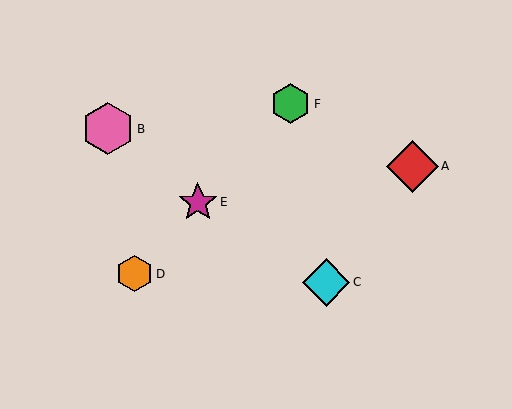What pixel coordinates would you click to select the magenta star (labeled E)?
Click at (198, 202) to select the magenta star E.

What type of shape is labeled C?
Shape C is a cyan diamond.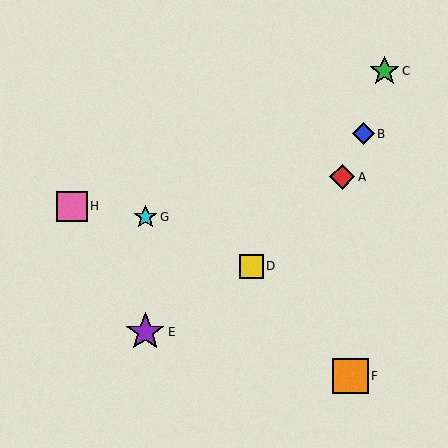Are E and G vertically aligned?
Yes, both are at x≈145.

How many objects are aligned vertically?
2 objects (E, G) are aligned vertically.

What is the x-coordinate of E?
Object E is at x≈145.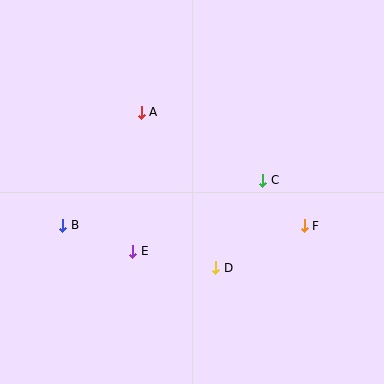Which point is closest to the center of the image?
Point C at (263, 180) is closest to the center.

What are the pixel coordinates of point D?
Point D is at (216, 268).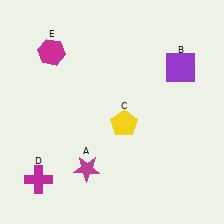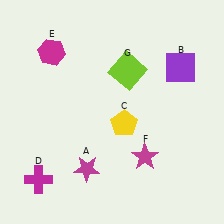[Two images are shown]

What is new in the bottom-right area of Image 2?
A magenta star (F) was added in the bottom-right area of Image 2.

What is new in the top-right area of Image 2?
A lime square (G) was added in the top-right area of Image 2.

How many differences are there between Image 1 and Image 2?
There are 2 differences between the two images.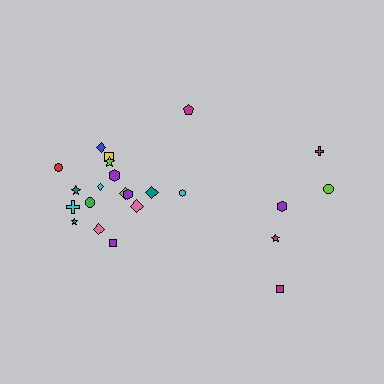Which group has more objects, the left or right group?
The left group.